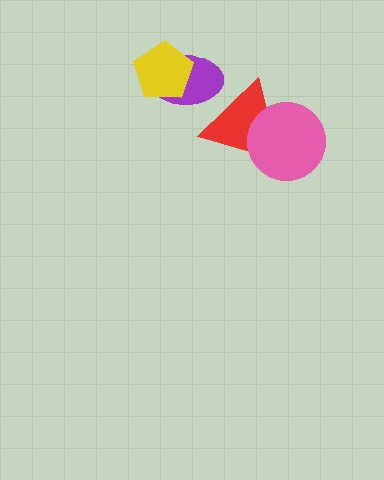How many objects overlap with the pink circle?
1 object overlaps with the pink circle.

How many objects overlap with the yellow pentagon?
1 object overlaps with the yellow pentagon.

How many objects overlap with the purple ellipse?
2 objects overlap with the purple ellipse.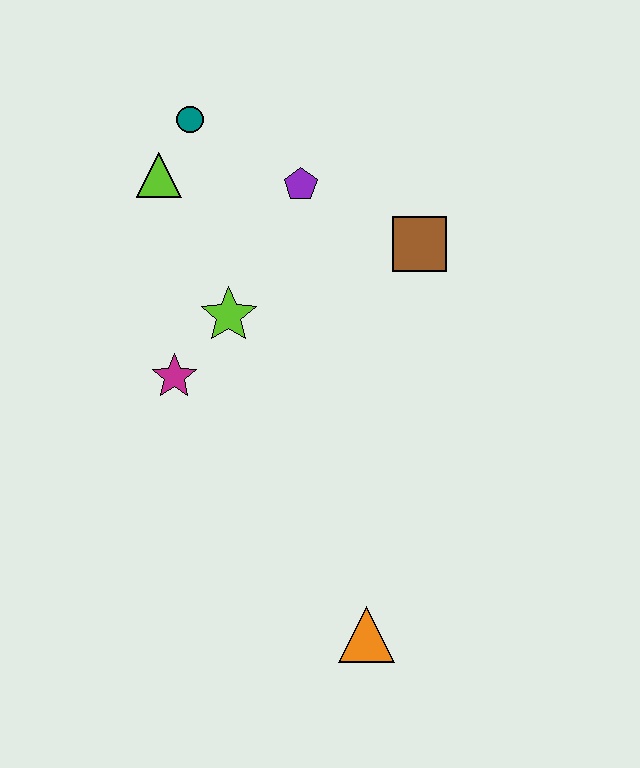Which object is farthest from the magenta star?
The orange triangle is farthest from the magenta star.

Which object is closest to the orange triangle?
The magenta star is closest to the orange triangle.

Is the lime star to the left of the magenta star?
No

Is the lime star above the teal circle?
No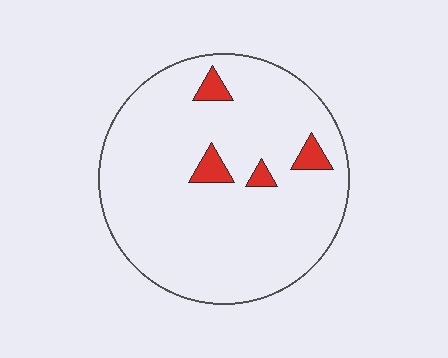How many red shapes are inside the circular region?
4.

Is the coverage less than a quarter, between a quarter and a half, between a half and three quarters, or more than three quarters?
Less than a quarter.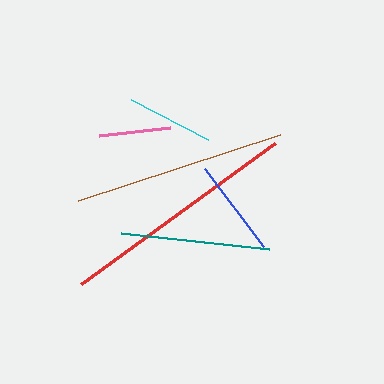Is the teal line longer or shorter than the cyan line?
The teal line is longer than the cyan line.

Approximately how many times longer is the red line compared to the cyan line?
The red line is approximately 2.8 times the length of the cyan line.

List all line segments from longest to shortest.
From longest to shortest: red, brown, teal, blue, cyan, pink.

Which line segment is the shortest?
The pink line is the shortest at approximately 71 pixels.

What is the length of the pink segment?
The pink segment is approximately 71 pixels long.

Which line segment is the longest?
The red line is the longest at approximately 240 pixels.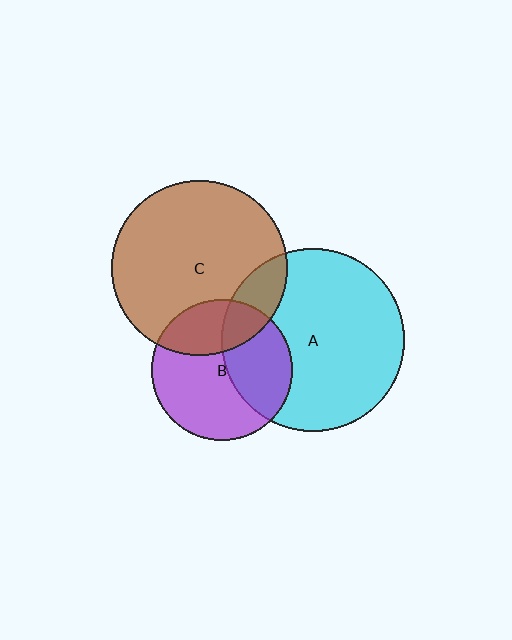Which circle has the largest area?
Circle A (cyan).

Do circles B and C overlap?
Yes.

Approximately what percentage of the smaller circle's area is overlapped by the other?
Approximately 30%.